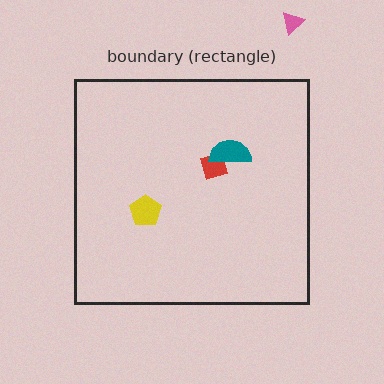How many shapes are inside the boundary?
3 inside, 1 outside.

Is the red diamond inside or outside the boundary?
Inside.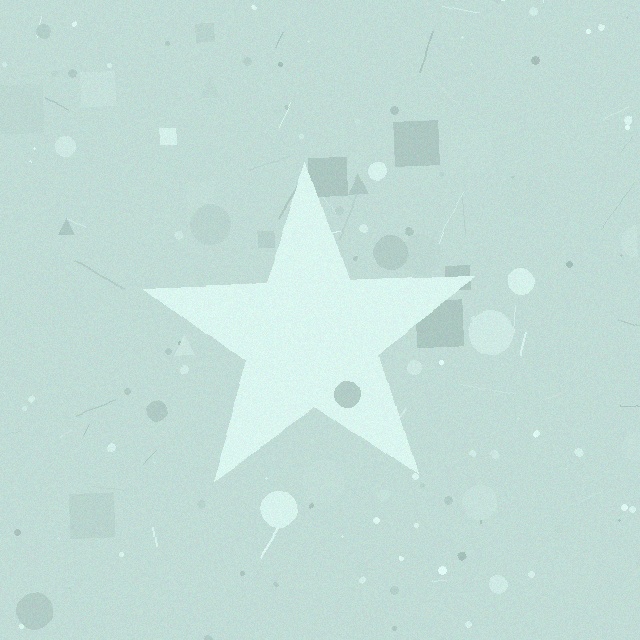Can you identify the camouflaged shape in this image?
The camouflaged shape is a star.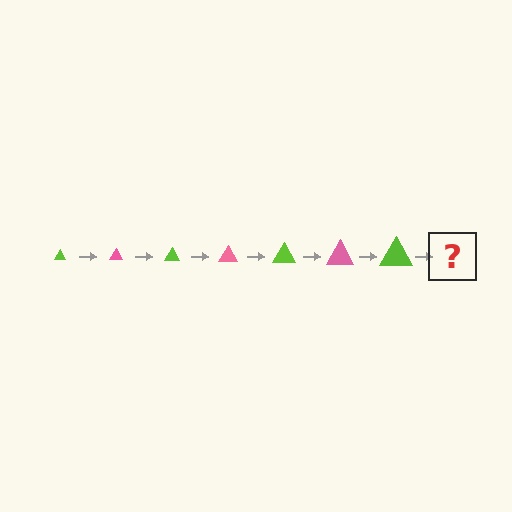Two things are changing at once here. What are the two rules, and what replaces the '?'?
The two rules are that the triangle grows larger each step and the color cycles through lime and pink. The '?' should be a pink triangle, larger than the previous one.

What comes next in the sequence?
The next element should be a pink triangle, larger than the previous one.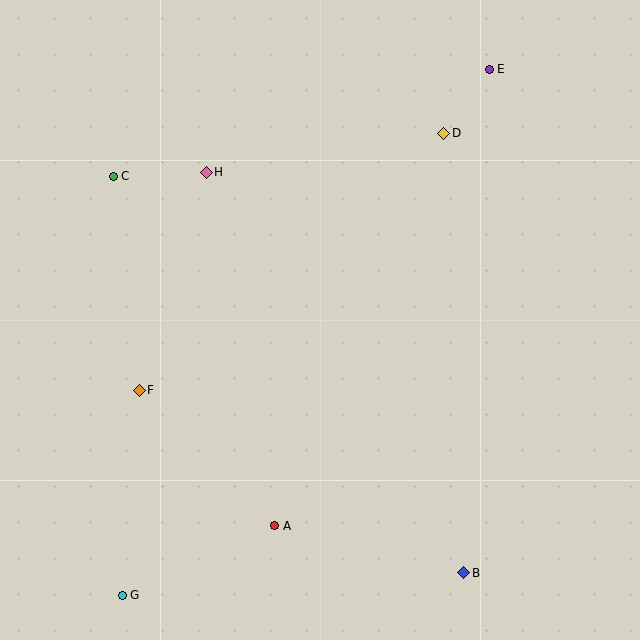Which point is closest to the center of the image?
Point H at (206, 172) is closest to the center.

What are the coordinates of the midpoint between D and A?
The midpoint between D and A is at (359, 329).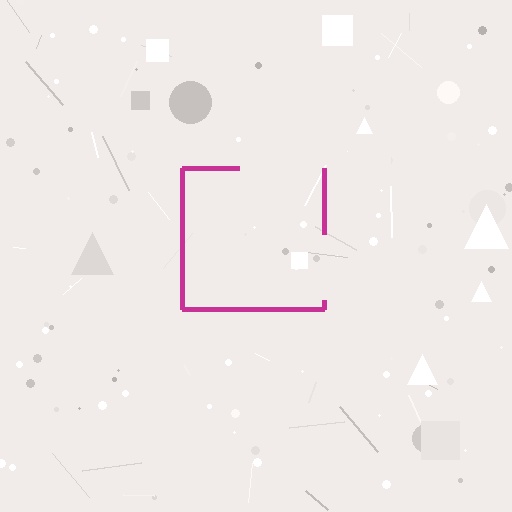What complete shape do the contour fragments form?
The contour fragments form a square.